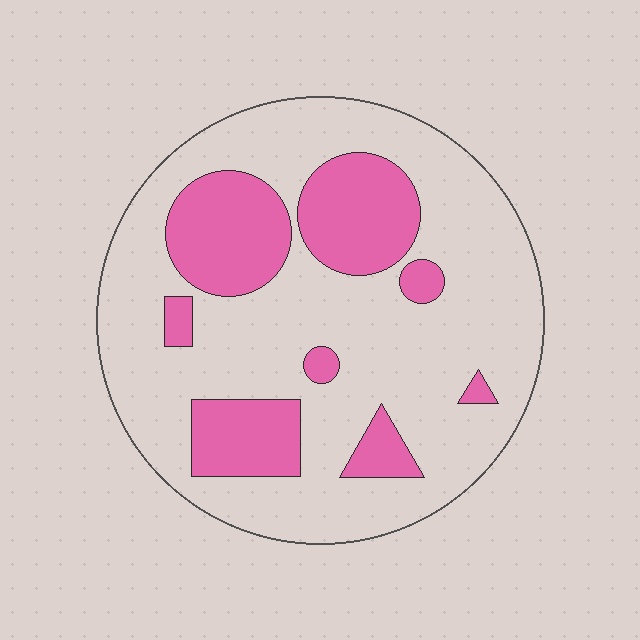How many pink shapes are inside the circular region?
8.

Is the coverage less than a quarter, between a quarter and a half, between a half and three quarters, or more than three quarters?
Between a quarter and a half.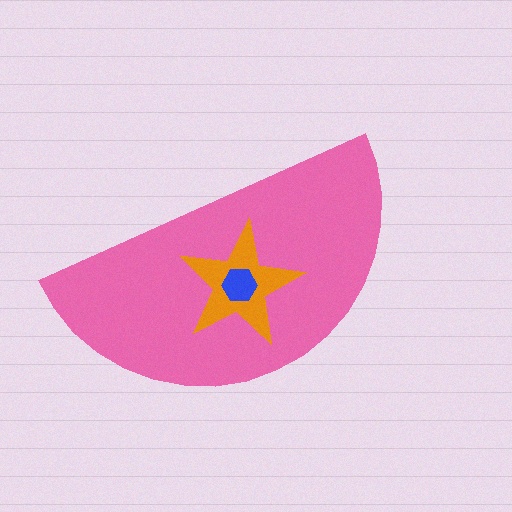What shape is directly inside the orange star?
The blue hexagon.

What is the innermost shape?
The blue hexagon.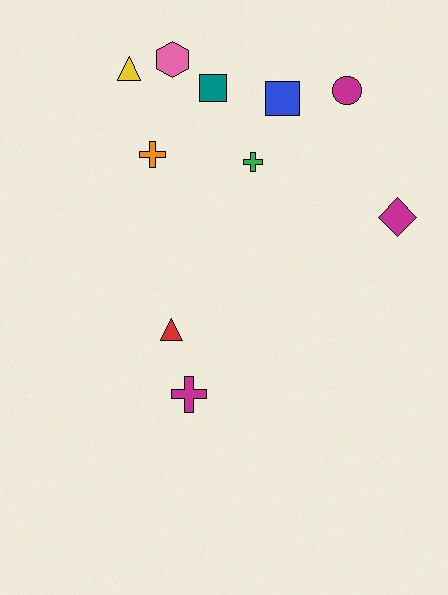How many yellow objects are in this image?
There is 1 yellow object.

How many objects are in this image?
There are 10 objects.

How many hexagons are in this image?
There is 1 hexagon.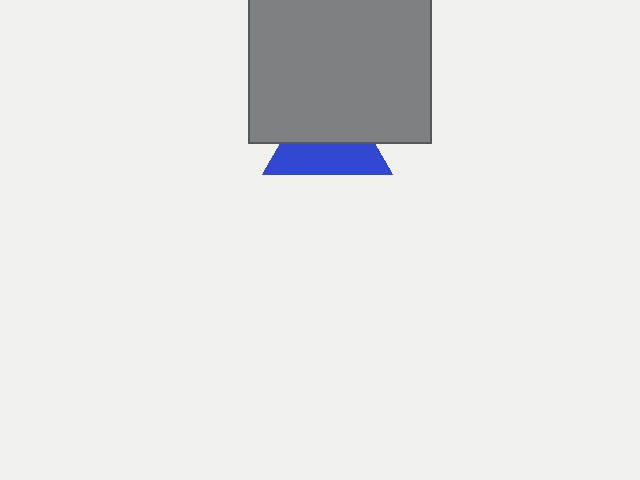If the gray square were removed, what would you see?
You would see the complete blue triangle.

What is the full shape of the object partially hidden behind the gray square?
The partially hidden object is a blue triangle.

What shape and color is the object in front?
The object in front is a gray square.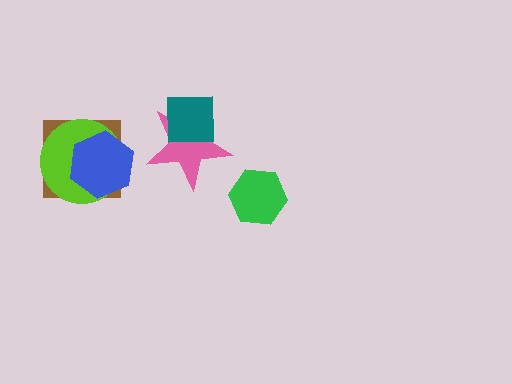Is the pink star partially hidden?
Yes, it is partially covered by another shape.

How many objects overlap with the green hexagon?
0 objects overlap with the green hexagon.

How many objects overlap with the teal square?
1 object overlaps with the teal square.